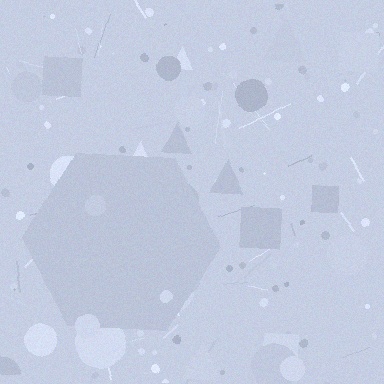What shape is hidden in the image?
A hexagon is hidden in the image.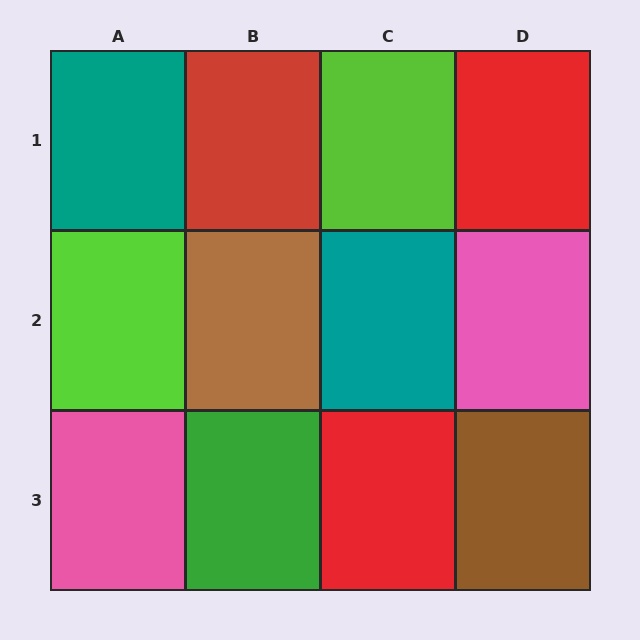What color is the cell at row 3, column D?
Brown.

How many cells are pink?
2 cells are pink.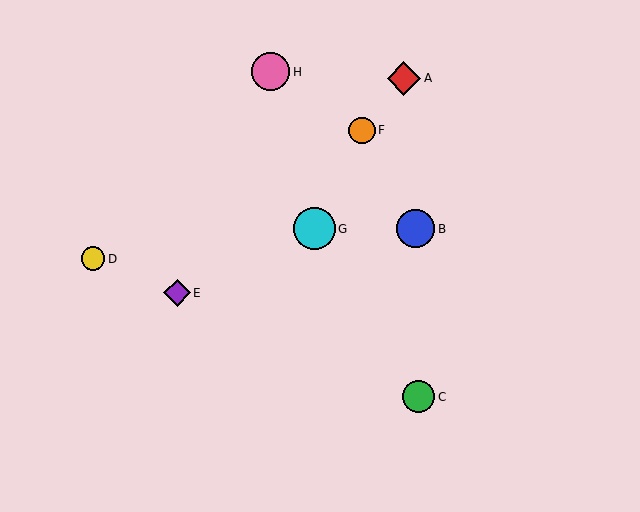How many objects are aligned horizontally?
2 objects (B, G) are aligned horizontally.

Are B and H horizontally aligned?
No, B is at y≈229 and H is at y≈72.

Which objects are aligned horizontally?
Objects B, G are aligned horizontally.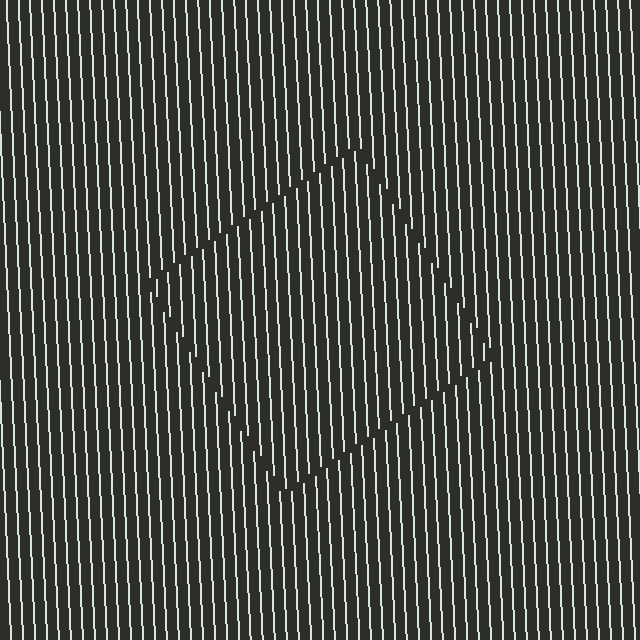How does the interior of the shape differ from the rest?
The interior of the shape contains the same grating, shifted by half a period — the contour is defined by the phase discontinuity where line-ends from the inner and outer gratings abut.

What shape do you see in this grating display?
An illusory square. The interior of the shape contains the same grating, shifted by half a period — the contour is defined by the phase discontinuity where line-ends from the inner and outer gratings abut.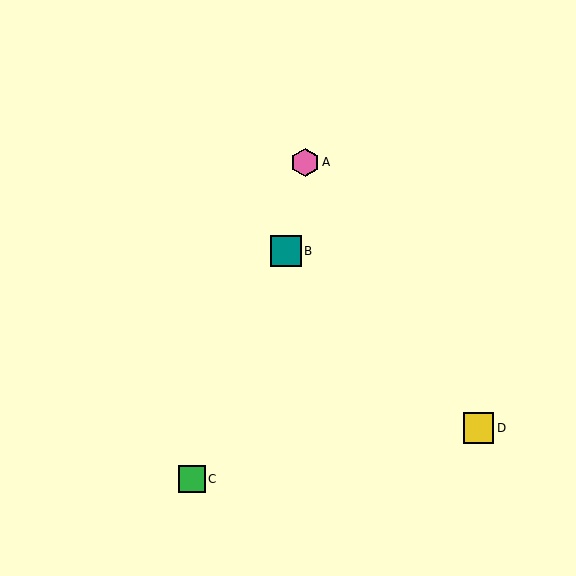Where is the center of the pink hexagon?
The center of the pink hexagon is at (305, 162).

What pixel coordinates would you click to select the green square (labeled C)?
Click at (192, 479) to select the green square C.